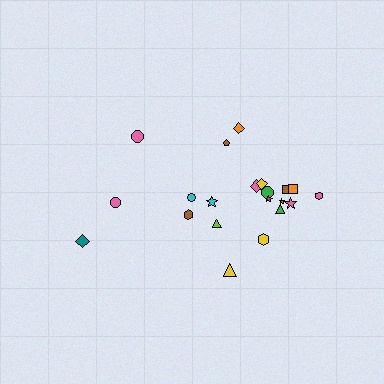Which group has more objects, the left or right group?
The right group.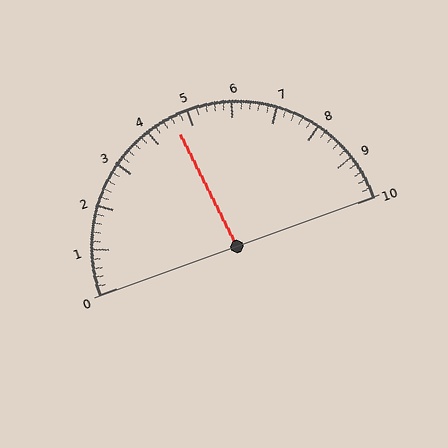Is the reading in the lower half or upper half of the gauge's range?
The reading is in the lower half of the range (0 to 10).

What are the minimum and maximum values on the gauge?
The gauge ranges from 0 to 10.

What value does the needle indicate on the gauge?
The needle indicates approximately 4.6.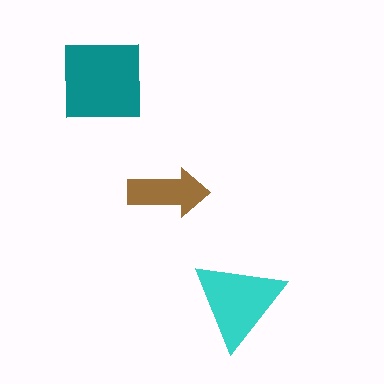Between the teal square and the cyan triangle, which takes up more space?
The teal square.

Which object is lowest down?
The cyan triangle is bottommost.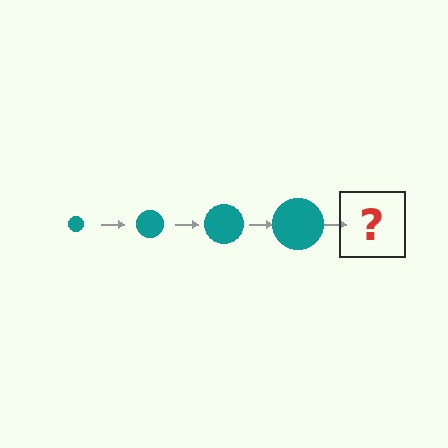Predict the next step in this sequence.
The next step is a teal circle, larger than the previous one.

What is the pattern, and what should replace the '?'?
The pattern is that the circle gets progressively larger each step. The '?' should be a teal circle, larger than the previous one.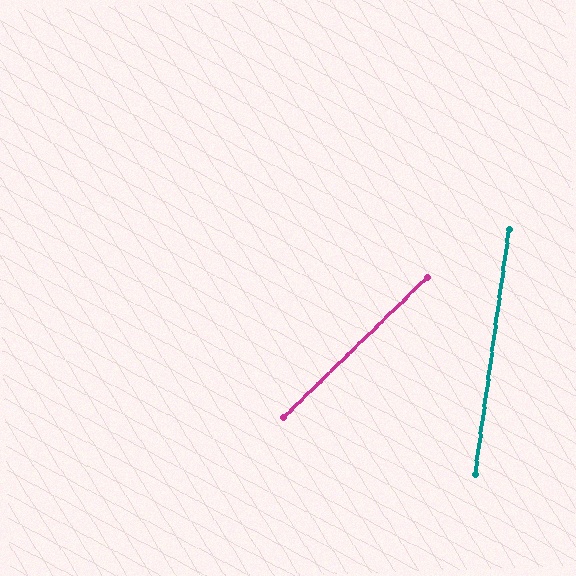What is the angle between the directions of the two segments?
Approximately 38 degrees.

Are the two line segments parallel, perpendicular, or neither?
Neither parallel nor perpendicular — they differ by about 38°.